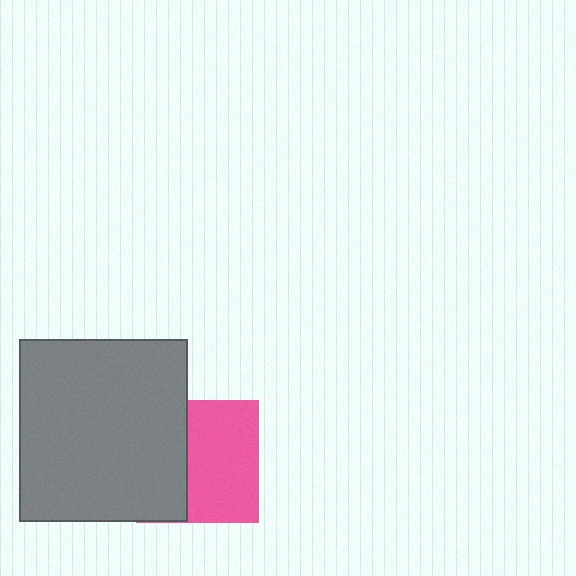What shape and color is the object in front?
The object in front is a gray rectangle.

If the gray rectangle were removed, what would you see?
You would see the complete pink square.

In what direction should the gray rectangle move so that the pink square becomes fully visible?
The gray rectangle should move left. That is the shortest direction to clear the overlap and leave the pink square fully visible.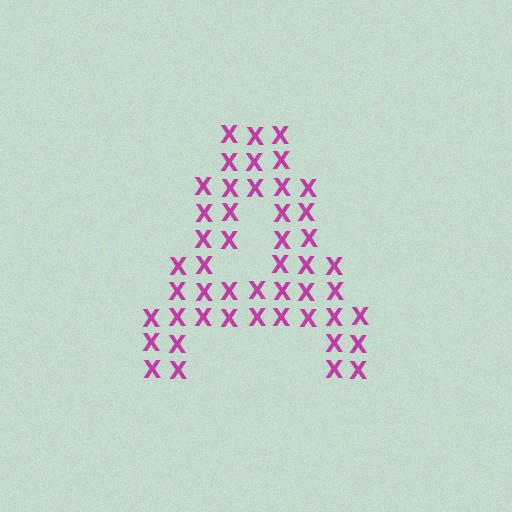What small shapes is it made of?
It is made of small letter X's.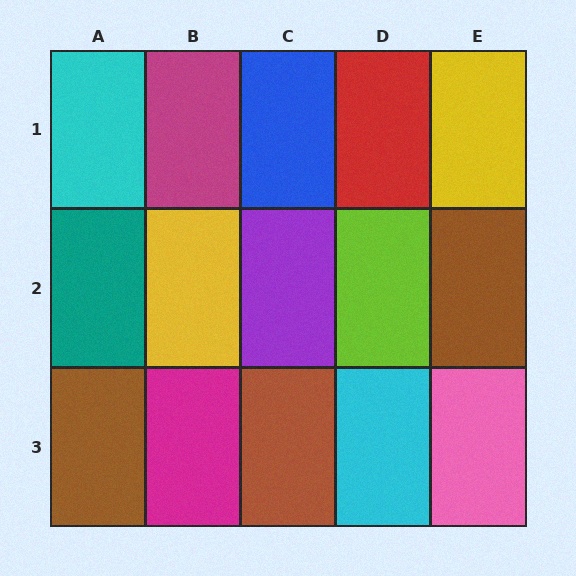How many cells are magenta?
2 cells are magenta.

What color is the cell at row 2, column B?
Yellow.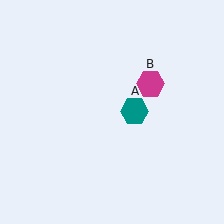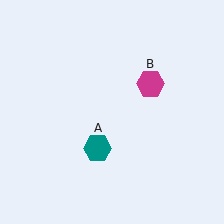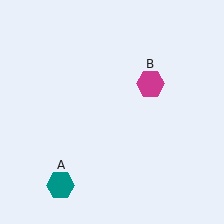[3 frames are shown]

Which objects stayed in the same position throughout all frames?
Magenta hexagon (object B) remained stationary.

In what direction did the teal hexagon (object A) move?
The teal hexagon (object A) moved down and to the left.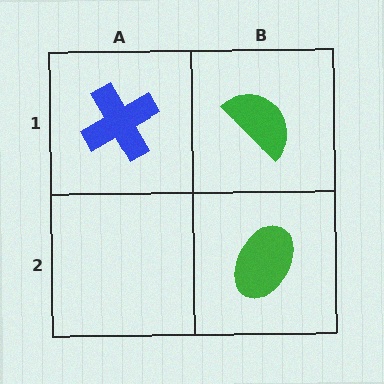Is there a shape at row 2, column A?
No, that cell is empty.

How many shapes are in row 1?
2 shapes.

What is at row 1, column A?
A blue cross.